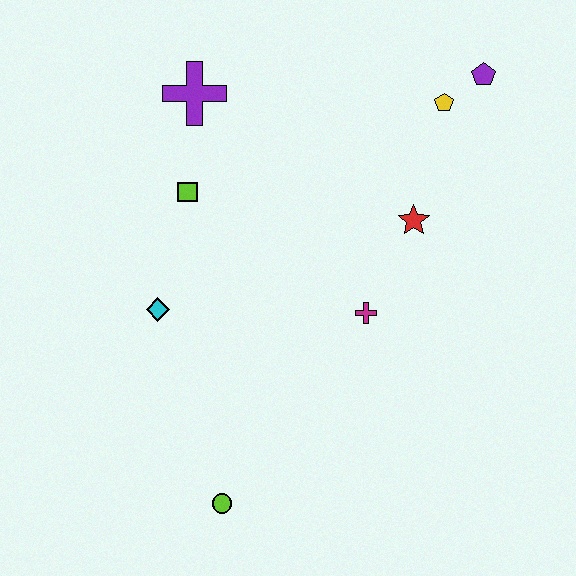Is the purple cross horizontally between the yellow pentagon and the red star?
No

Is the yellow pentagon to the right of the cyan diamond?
Yes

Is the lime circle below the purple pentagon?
Yes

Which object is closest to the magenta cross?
The red star is closest to the magenta cross.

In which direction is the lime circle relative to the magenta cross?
The lime circle is below the magenta cross.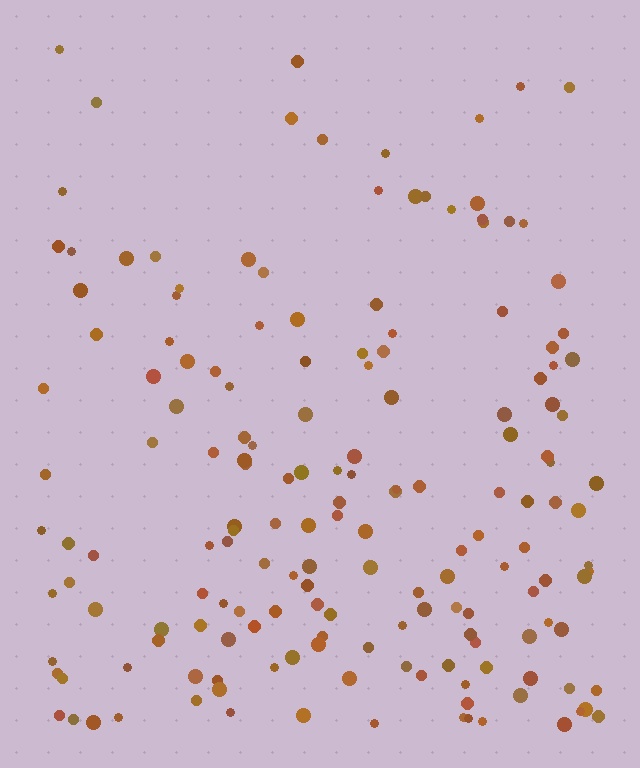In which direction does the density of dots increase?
From top to bottom, with the bottom side densest.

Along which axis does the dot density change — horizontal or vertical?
Vertical.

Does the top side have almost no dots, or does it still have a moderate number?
Still a moderate number, just noticeably fewer than the bottom.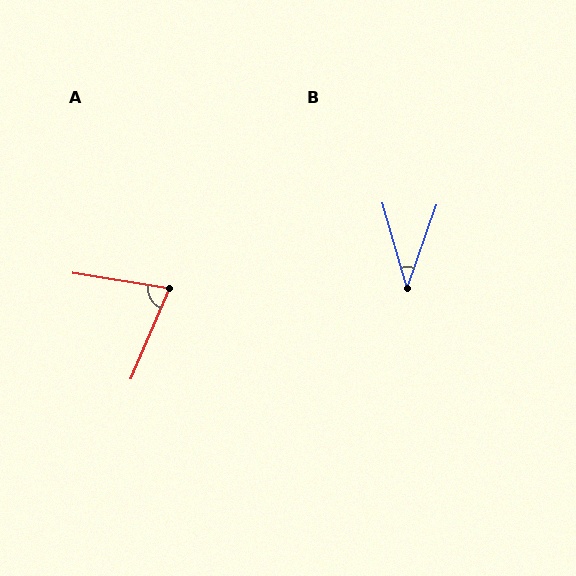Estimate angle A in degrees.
Approximately 76 degrees.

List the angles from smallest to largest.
B (36°), A (76°).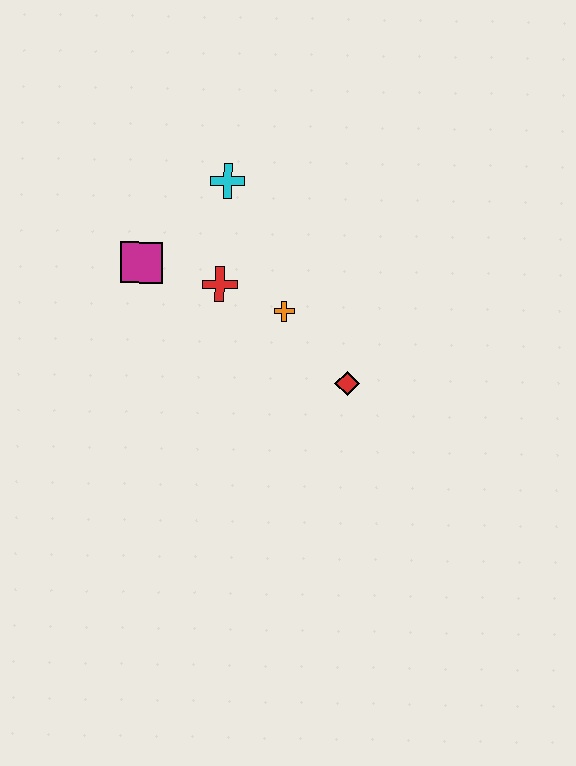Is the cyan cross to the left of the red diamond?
Yes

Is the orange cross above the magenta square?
No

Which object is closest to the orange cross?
The red cross is closest to the orange cross.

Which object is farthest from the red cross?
The red diamond is farthest from the red cross.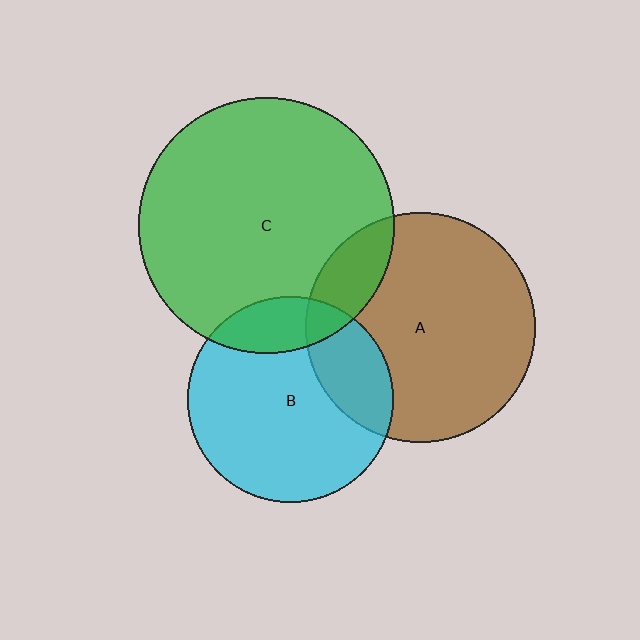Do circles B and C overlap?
Yes.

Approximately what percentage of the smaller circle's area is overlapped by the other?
Approximately 15%.